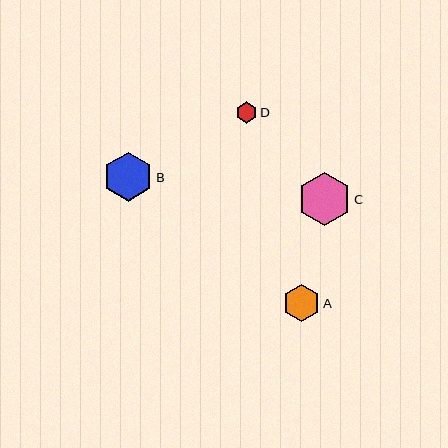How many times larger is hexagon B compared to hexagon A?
Hexagon B is approximately 1.3 times the size of hexagon A.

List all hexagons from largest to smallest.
From largest to smallest: C, B, A, D.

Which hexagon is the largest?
Hexagon C is the largest with a size of approximately 53 pixels.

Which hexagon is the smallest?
Hexagon D is the smallest with a size of approximately 21 pixels.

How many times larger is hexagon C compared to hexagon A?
Hexagon C is approximately 1.5 times the size of hexagon A.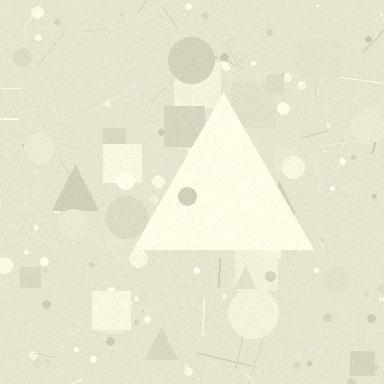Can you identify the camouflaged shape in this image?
The camouflaged shape is a triangle.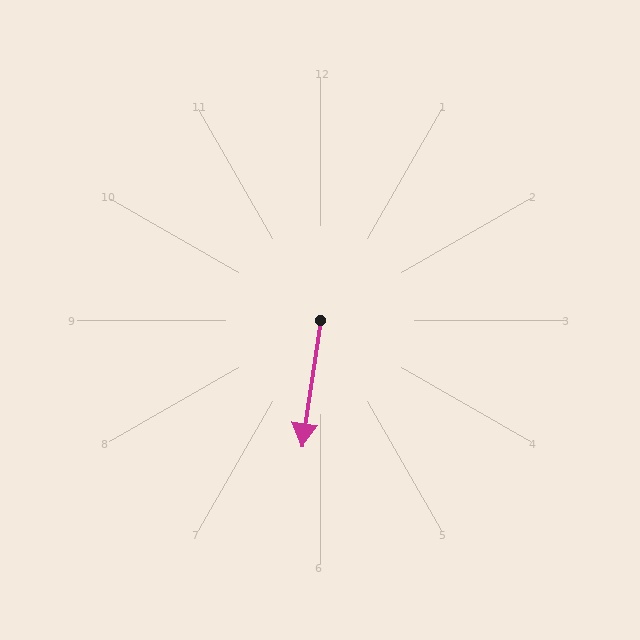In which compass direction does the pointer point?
South.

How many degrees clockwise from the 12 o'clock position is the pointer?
Approximately 189 degrees.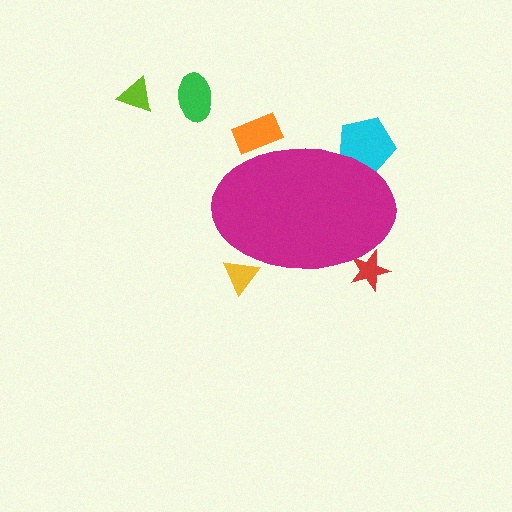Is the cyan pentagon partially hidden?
Yes, the cyan pentagon is partially hidden behind the magenta ellipse.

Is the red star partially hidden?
Yes, the red star is partially hidden behind the magenta ellipse.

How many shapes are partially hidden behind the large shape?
4 shapes are partially hidden.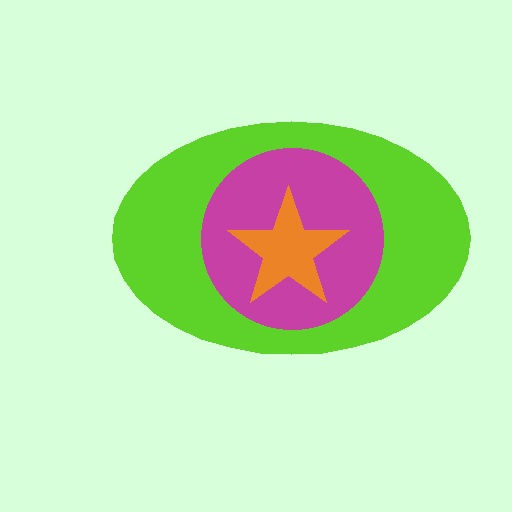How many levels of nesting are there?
3.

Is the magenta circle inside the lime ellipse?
Yes.